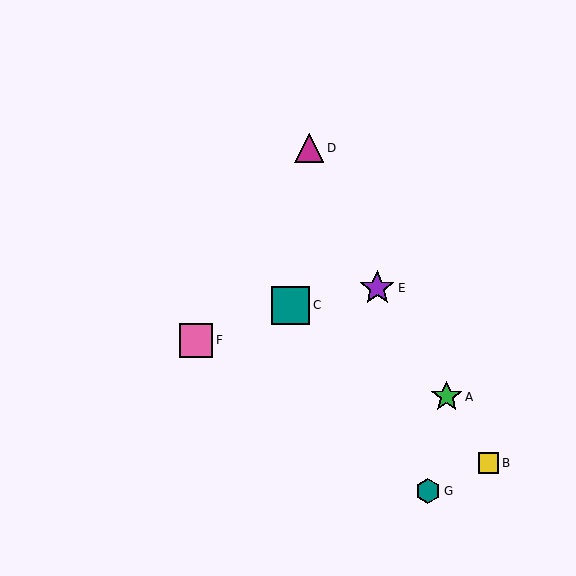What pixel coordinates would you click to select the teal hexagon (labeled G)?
Click at (428, 491) to select the teal hexagon G.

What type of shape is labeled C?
Shape C is a teal square.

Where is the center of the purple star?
The center of the purple star is at (377, 288).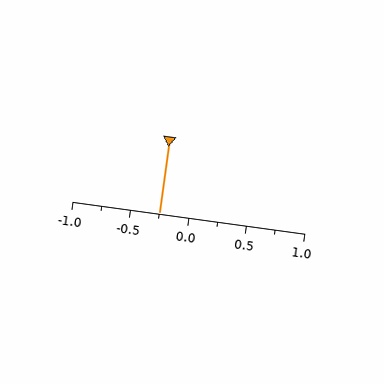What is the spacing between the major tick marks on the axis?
The major ticks are spaced 0.5 apart.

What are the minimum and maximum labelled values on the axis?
The axis runs from -1.0 to 1.0.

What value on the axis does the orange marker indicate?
The marker indicates approximately -0.25.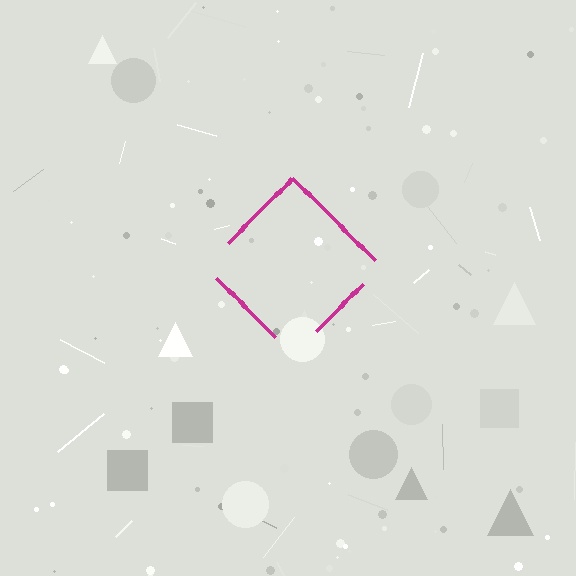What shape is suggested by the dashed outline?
The dashed outline suggests a diamond.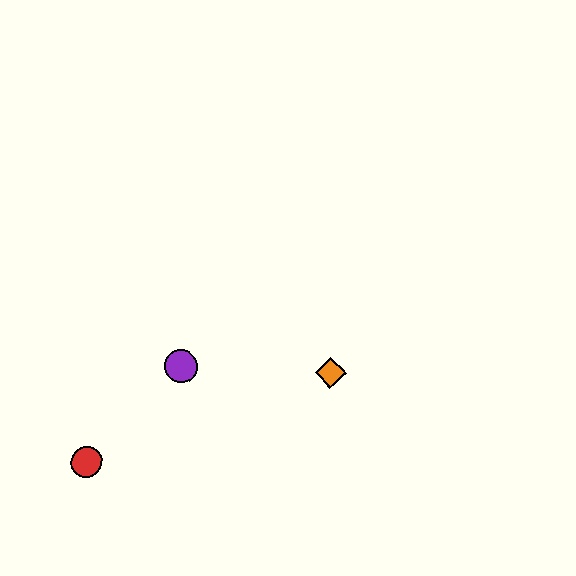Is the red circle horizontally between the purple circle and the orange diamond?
No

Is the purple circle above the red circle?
Yes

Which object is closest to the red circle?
The purple circle is closest to the red circle.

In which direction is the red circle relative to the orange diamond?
The red circle is to the left of the orange diamond.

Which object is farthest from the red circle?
The orange diamond is farthest from the red circle.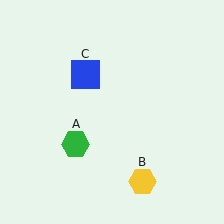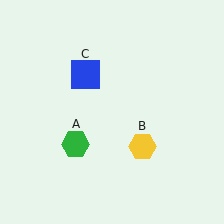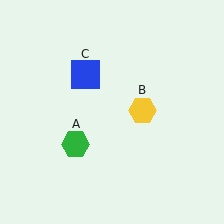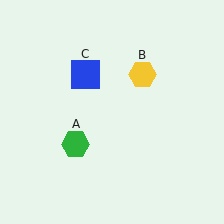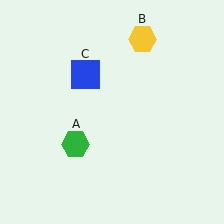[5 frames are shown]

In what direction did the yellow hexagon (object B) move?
The yellow hexagon (object B) moved up.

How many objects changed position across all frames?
1 object changed position: yellow hexagon (object B).